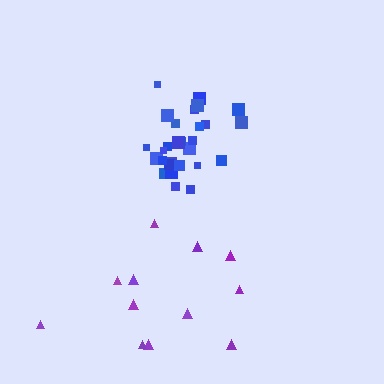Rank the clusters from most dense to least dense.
blue, purple.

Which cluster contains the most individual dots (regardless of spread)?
Blue (29).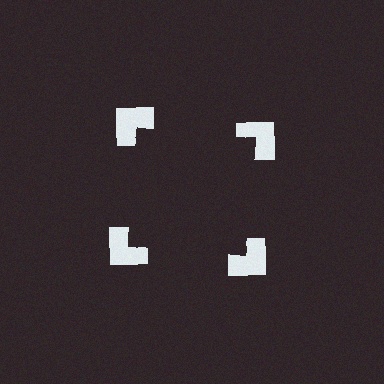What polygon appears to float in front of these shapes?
An illusory square — its edges are inferred from the aligned wedge cuts in the notched squares, not physically drawn.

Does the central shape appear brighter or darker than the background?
It typically appears slightly darker than the background, even though no actual brightness change is drawn.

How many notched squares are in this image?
There are 4 — one at each vertex of the illusory square.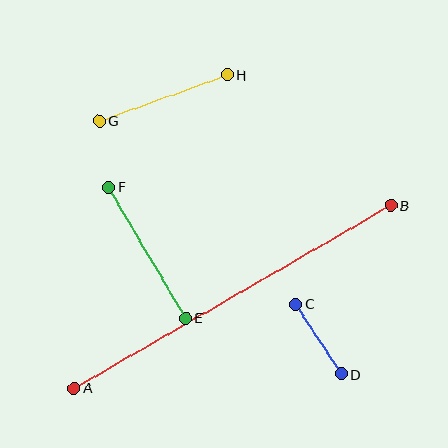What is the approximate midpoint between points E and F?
The midpoint is at approximately (147, 253) pixels.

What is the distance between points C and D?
The distance is approximately 84 pixels.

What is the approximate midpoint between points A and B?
The midpoint is at approximately (233, 297) pixels.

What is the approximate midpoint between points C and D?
The midpoint is at approximately (318, 339) pixels.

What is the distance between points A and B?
The distance is approximately 366 pixels.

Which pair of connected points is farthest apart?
Points A and B are farthest apart.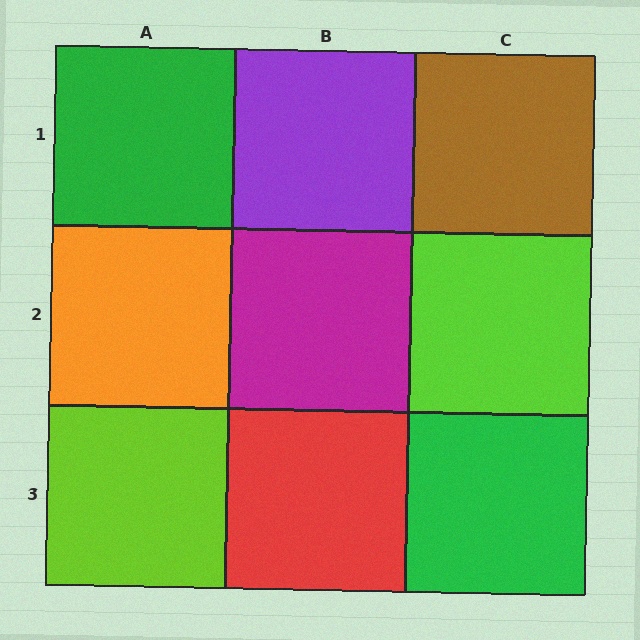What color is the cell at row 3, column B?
Red.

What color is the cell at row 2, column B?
Magenta.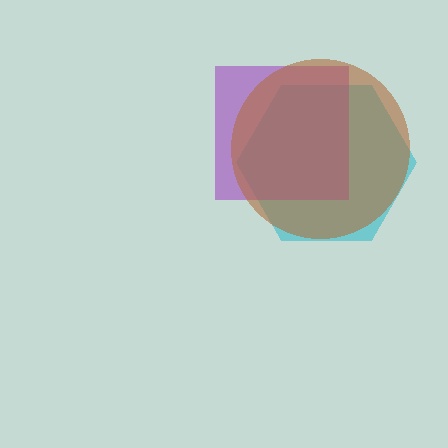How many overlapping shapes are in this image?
There are 3 overlapping shapes in the image.